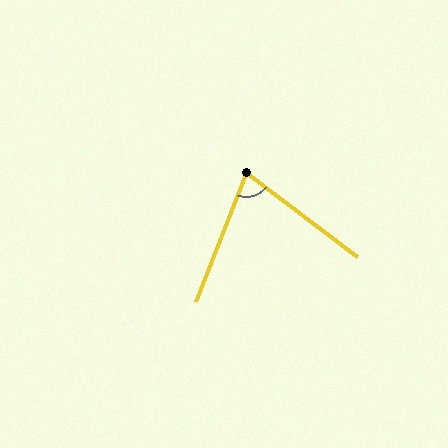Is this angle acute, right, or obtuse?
It is acute.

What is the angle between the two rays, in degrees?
Approximately 74 degrees.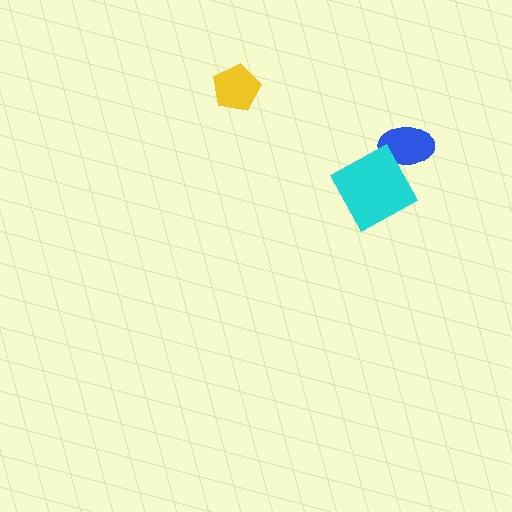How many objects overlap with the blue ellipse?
1 object overlaps with the blue ellipse.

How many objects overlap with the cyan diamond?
1 object overlaps with the cyan diamond.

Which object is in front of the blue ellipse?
The cyan diamond is in front of the blue ellipse.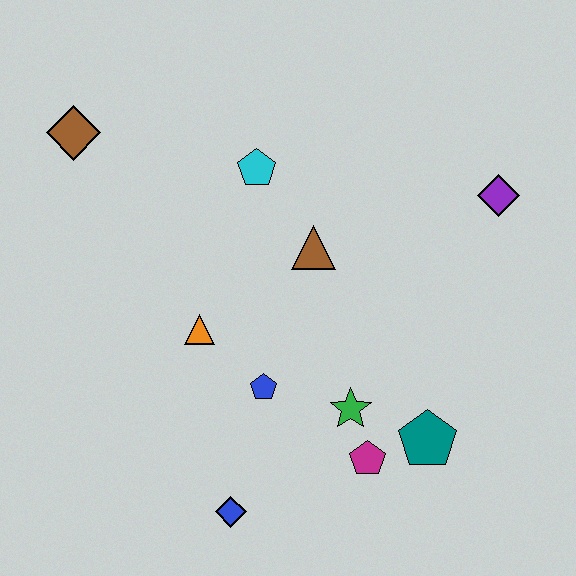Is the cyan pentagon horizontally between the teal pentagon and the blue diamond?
Yes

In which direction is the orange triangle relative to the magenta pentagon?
The orange triangle is to the left of the magenta pentagon.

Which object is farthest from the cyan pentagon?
The blue diamond is farthest from the cyan pentagon.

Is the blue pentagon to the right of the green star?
No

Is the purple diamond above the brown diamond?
No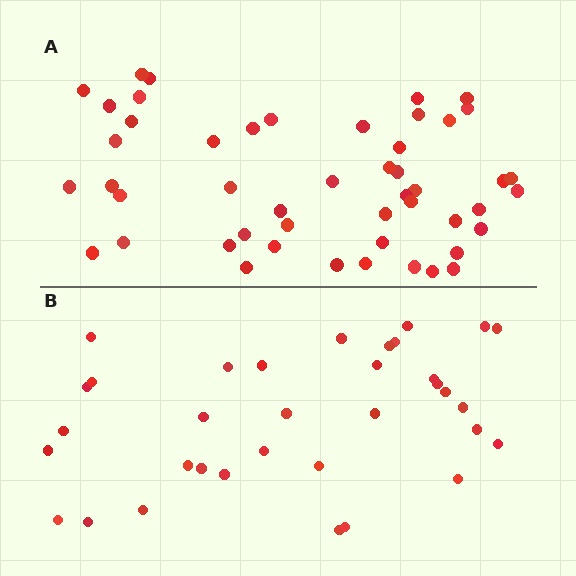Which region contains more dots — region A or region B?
Region A (the top region) has more dots.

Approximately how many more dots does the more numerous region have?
Region A has approximately 15 more dots than region B.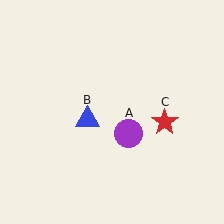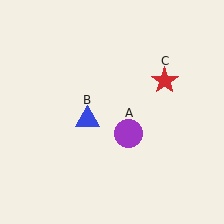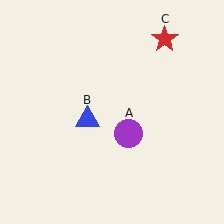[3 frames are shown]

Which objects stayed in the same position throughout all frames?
Purple circle (object A) and blue triangle (object B) remained stationary.